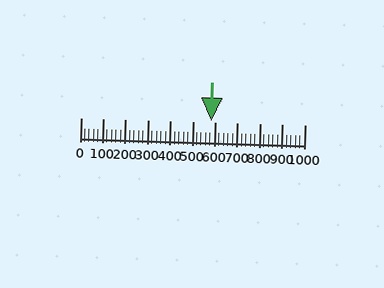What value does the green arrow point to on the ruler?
The green arrow points to approximately 581.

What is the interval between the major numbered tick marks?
The major tick marks are spaced 100 units apart.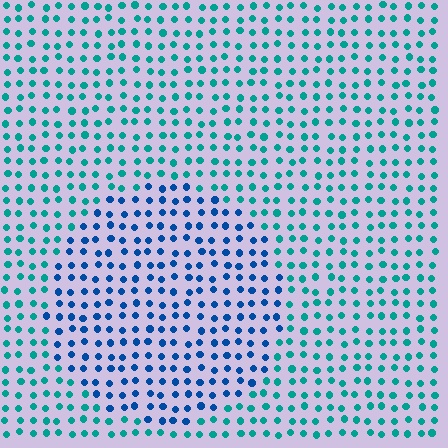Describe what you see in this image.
The image is filled with small teal elements in a uniform arrangement. A circle-shaped region is visible where the elements are tinted to a slightly different hue, forming a subtle color boundary.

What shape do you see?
I see a circle.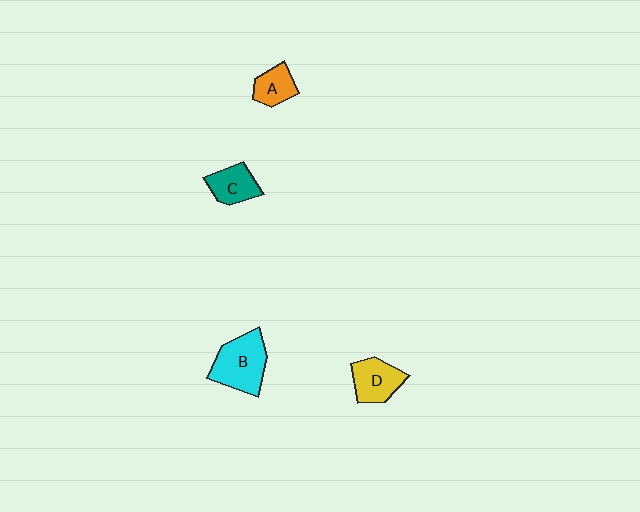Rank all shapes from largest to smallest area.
From largest to smallest: B (cyan), D (yellow), C (teal), A (orange).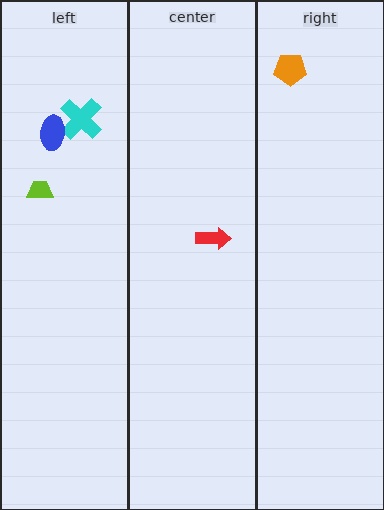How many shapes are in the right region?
1.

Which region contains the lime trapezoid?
The left region.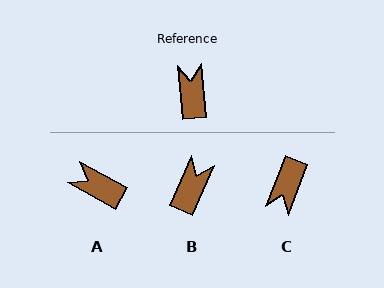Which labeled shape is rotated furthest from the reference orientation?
C, about 153 degrees away.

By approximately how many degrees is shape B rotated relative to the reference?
Approximately 29 degrees clockwise.